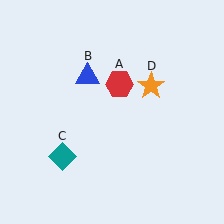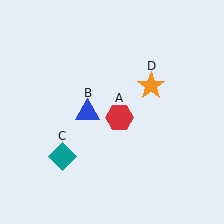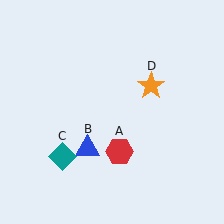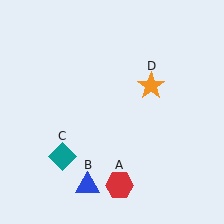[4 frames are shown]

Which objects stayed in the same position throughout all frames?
Teal diamond (object C) and orange star (object D) remained stationary.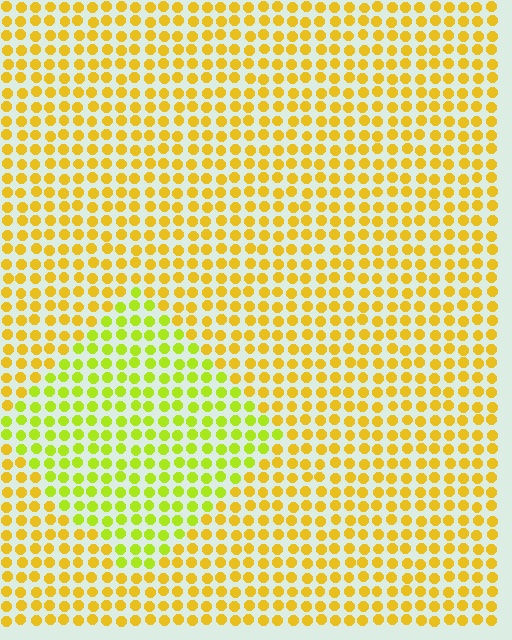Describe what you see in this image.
The image is filled with small yellow elements in a uniform arrangement. A diamond-shaped region is visible where the elements are tinted to a slightly different hue, forming a subtle color boundary.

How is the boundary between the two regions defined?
The boundary is defined purely by a slight shift in hue (about 31 degrees). Spacing, size, and orientation are identical on both sides.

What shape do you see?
I see a diamond.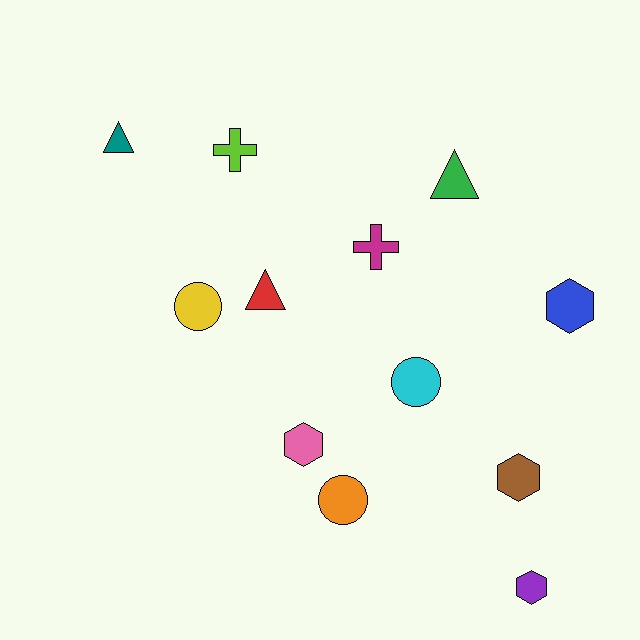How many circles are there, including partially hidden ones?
There are 3 circles.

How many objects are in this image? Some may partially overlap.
There are 12 objects.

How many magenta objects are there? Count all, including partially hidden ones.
There is 1 magenta object.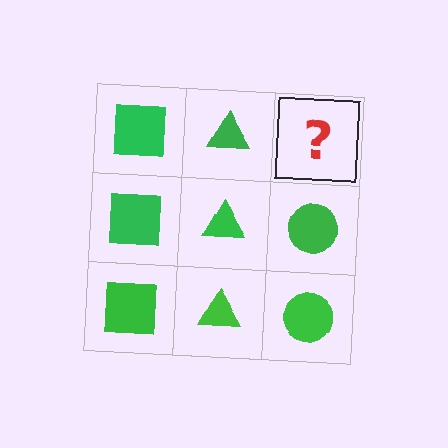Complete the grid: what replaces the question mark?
The question mark should be replaced with a green circle.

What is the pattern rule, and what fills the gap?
The rule is that each column has a consistent shape. The gap should be filled with a green circle.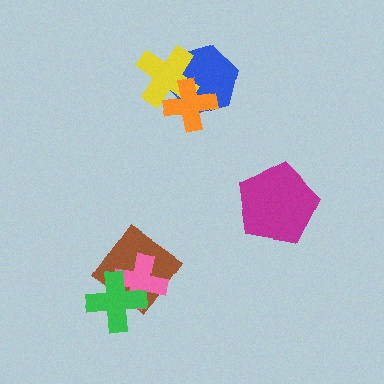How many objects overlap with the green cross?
2 objects overlap with the green cross.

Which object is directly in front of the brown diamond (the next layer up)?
The pink cross is directly in front of the brown diamond.